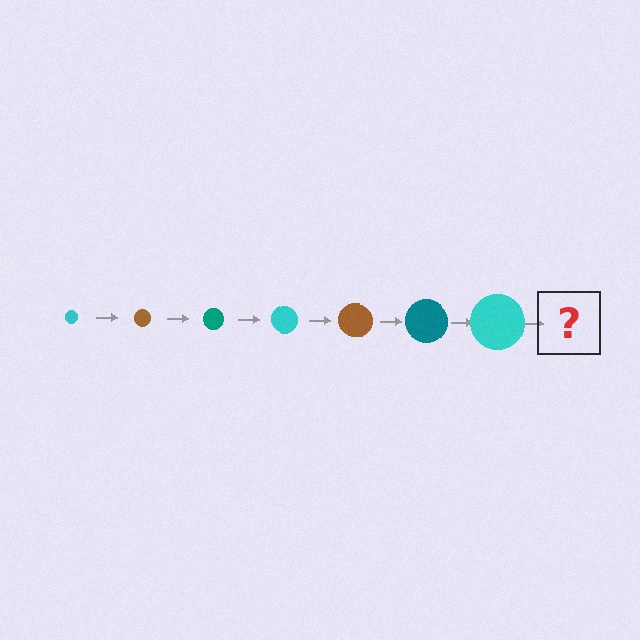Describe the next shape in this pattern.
It should be a brown circle, larger than the previous one.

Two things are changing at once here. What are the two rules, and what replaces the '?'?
The two rules are that the circle grows larger each step and the color cycles through cyan, brown, and teal. The '?' should be a brown circle, larger than the previous one.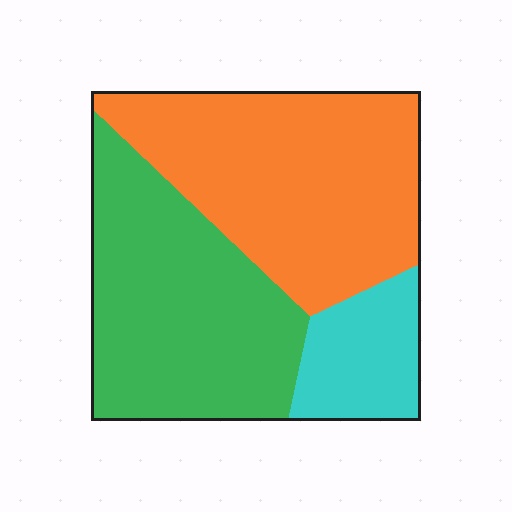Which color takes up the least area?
Cyan, at roughly 15%.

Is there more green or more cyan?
Green.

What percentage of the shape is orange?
Orange takes up between a third and a half of the shape.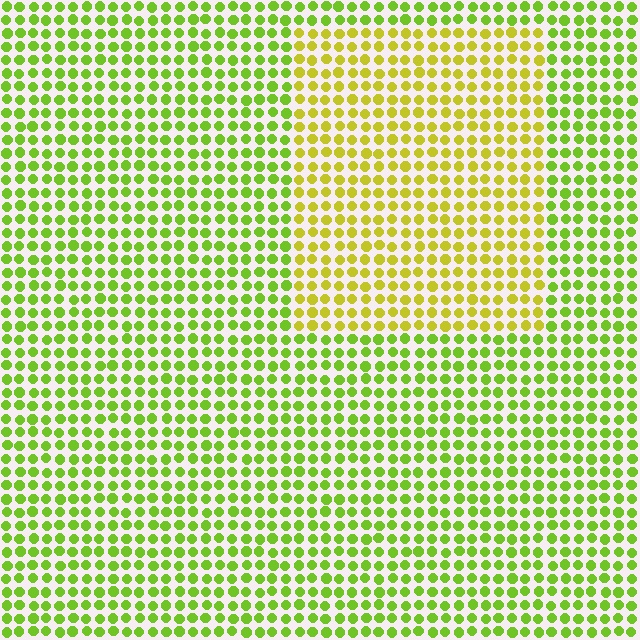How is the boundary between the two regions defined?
The boundary is defined purely by a slight shift in hue (about 31 degrees). Spacing, size, and orientation are identical on both sides.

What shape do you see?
I see a rectangle.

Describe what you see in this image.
The image is filled with small lime elements in a uniform arrangement. A rectangle-shaped region is visible where the elements are tinted to a slightly different hue, forming a subtle color boundary.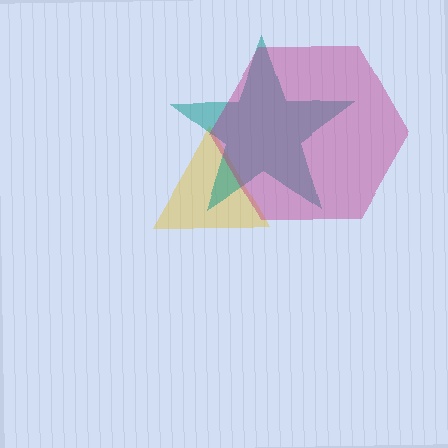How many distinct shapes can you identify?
There are 3 distinct shapes: a yellow triangle, a teal star, a magenta hexagon.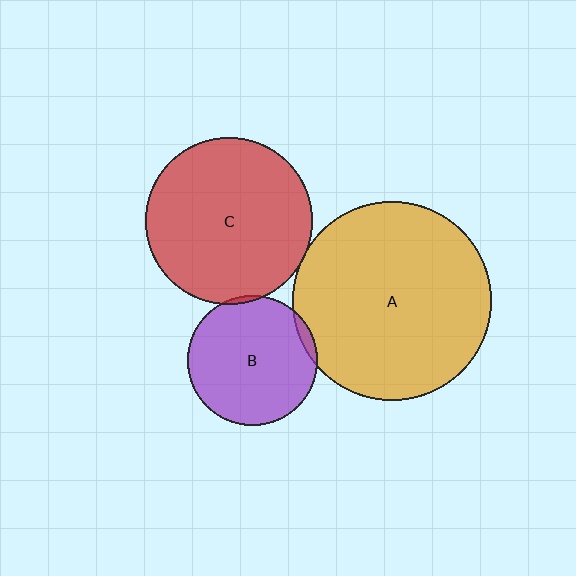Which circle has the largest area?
Circle A (orange).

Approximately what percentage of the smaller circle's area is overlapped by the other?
Approximately 5%.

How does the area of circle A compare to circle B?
Approximately 2.3 times.